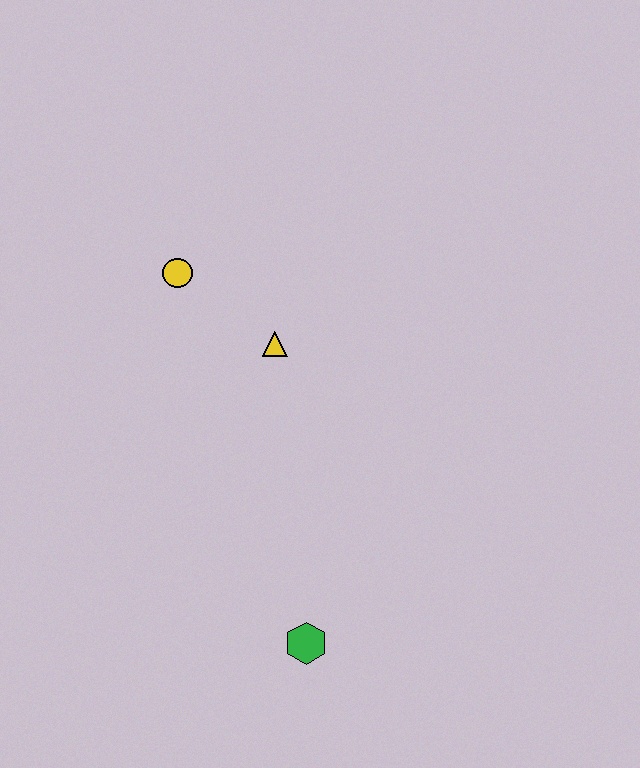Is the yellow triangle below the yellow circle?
Yes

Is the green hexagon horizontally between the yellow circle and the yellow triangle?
No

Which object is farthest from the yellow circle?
The green hexagon is farthest from the yellow circle.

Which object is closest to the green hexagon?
The yellow triangle is closest to the green hexagon.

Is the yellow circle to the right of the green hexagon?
No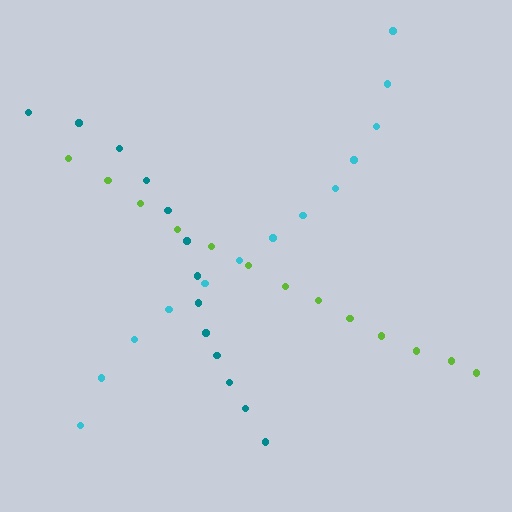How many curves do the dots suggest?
There are 3 distinct paths.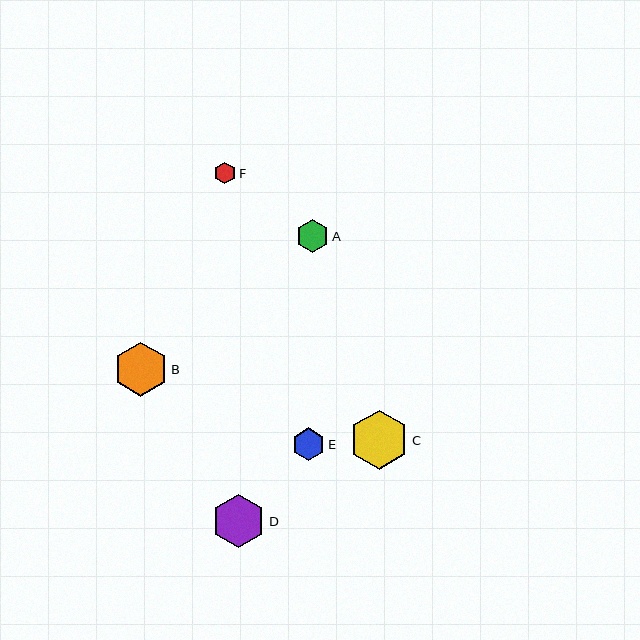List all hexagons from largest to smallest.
From largest to smallest: C, B, D, E, A, F.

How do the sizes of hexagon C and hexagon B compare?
Hexagon C and hexagon B are approximately the same size.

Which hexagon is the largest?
Hexagon C is the largest with a size of approximately 59 pixels.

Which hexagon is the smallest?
Hexagon F is the smallest with a size of approximately 21 pixels.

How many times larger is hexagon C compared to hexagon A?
Hexagon C is approximately 1.8 times the size of hexagon A.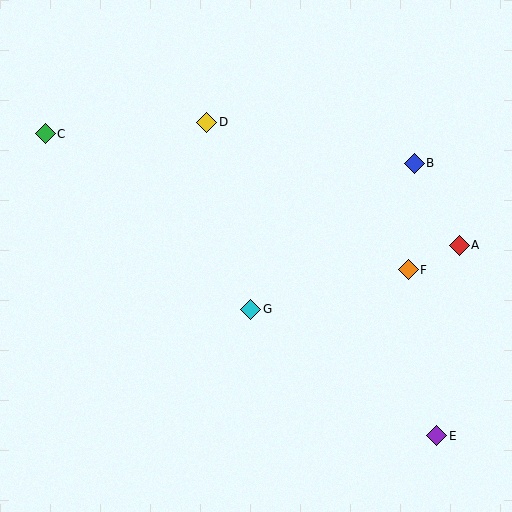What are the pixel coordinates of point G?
Point G is at (251, 309).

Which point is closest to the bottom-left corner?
Point G is closest to the bottom-left corner.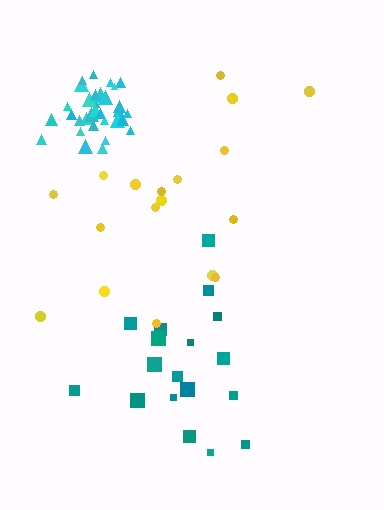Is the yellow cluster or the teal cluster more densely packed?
Teal.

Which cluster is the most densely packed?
Cyan.